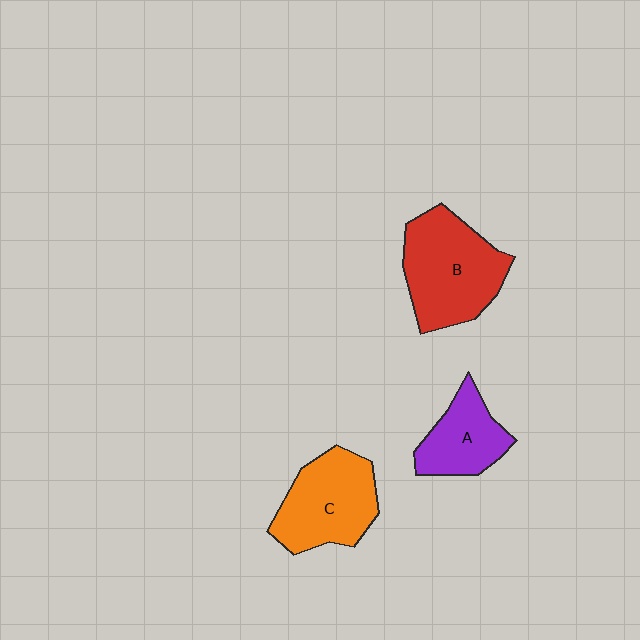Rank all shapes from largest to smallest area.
From largest to smallest: B (red), C (orange), A (purple).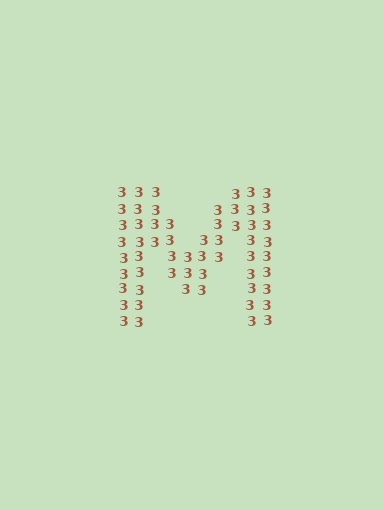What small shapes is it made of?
It is made of small digit 3's.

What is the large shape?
The large shape is the letter M.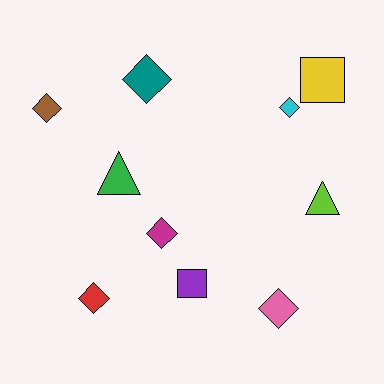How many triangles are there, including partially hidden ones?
There are 2 triangles.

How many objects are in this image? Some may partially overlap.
There are 10 objects.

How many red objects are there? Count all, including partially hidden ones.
There is 1 red object.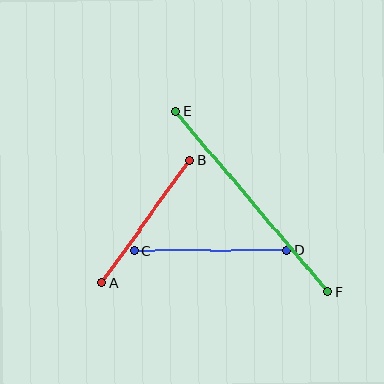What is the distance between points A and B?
The distance is approximately 151 pixels.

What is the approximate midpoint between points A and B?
The midpoint is at approximately (146, 222) pixels.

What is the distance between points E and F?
The distance is approximately 236 pixels.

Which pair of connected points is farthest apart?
Points E and F are farthest apart.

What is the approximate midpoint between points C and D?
The midpoint is at approximately (210, 250) pixels.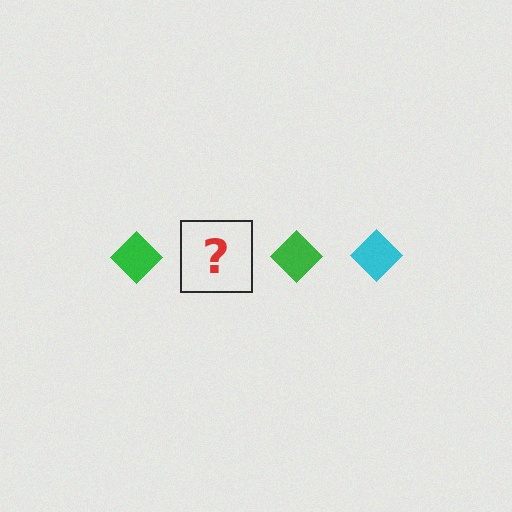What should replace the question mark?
The question mark should be replaced with a cyan diamond.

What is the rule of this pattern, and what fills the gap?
The rule is that the pattern cycles through green, cyan diamonds. The gap should be filled with a cyan diamond.